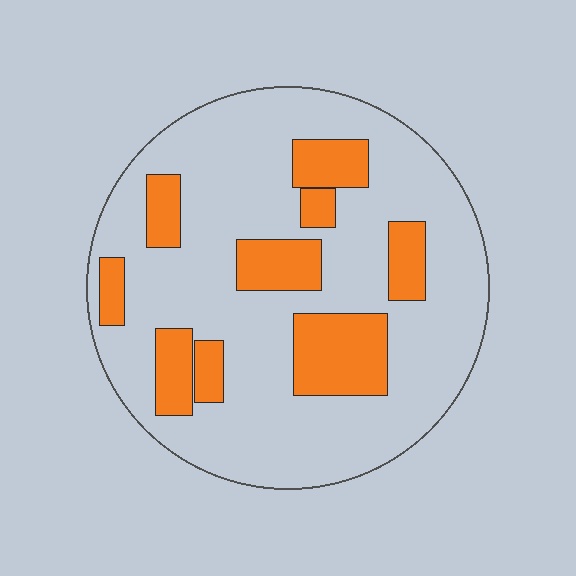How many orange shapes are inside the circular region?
9.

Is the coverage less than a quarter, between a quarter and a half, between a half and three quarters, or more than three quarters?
Less than a quarter.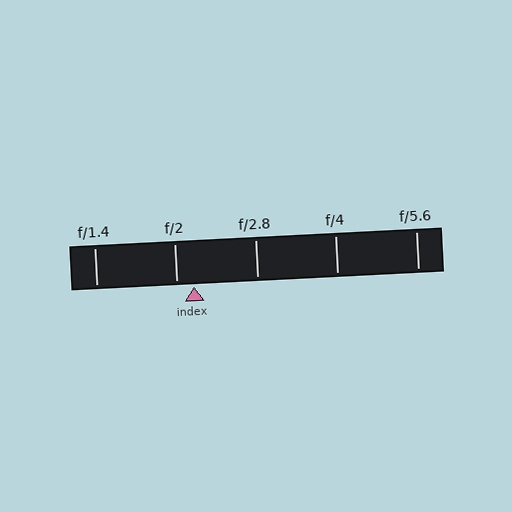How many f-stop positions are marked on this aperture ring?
There are 5 f-stop positions marked.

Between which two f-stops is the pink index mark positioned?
The index mark is between f/2 and f/2.8.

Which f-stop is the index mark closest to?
The index mark is closest to f/2.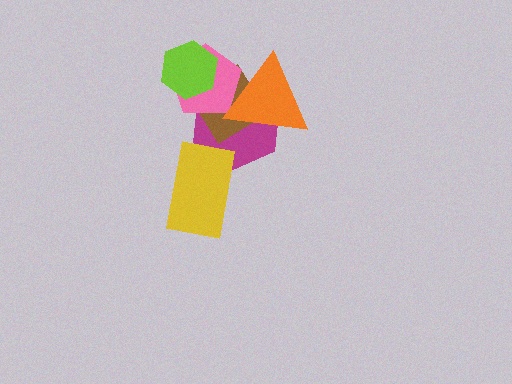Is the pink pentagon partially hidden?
Yes, it is partially covered by another shape.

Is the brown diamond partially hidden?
Yes, it is partially covered by another shape.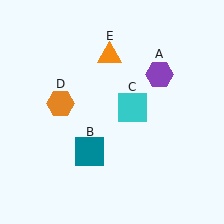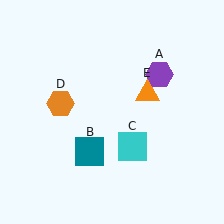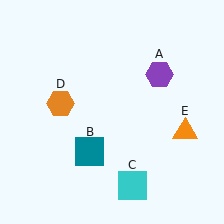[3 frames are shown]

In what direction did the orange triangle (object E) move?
The orange triangle (object E) moved down and to the right.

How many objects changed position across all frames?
2 objects changed position: cyan square (object C), orange triangle (object E).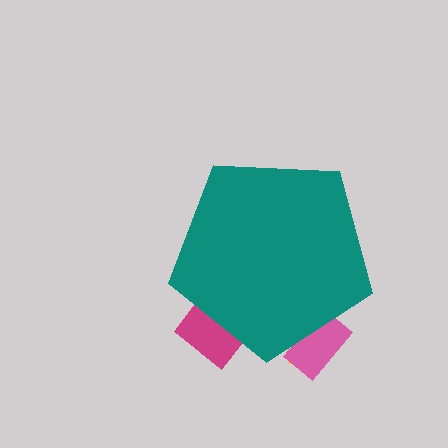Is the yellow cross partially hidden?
Yes, the yellow cross is partially hidden behind the teal pentagon.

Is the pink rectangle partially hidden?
Yes, the pink rectangle is partially hidden behind the teal pentagon.